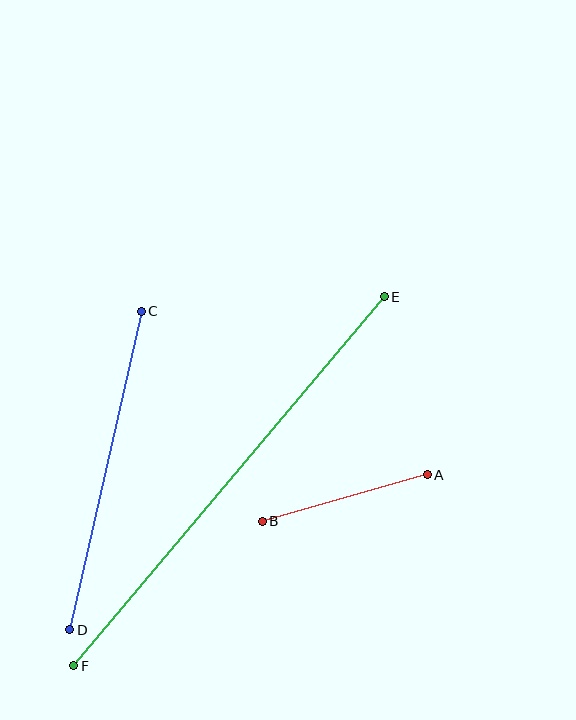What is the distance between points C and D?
The distance is approximately 327 pixels.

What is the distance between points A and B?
The distance is approximately 171 pixels.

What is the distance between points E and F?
The distance is approximately 482 pixels.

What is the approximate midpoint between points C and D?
The midpoint is at approximately (105, 471) pixels.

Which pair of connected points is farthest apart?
Points E and F are farthest apart.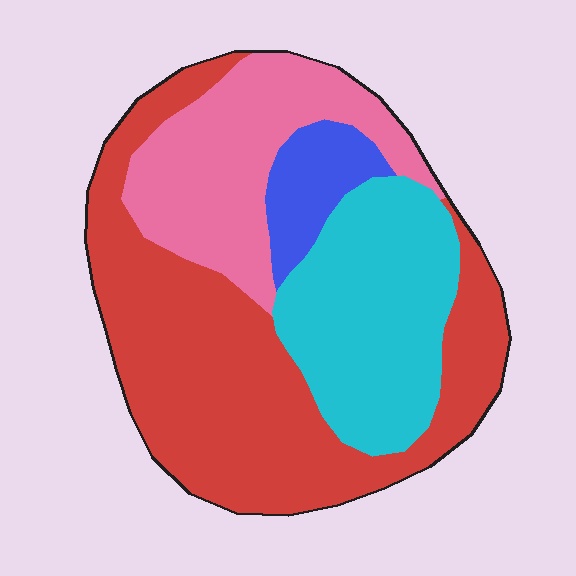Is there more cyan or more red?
Red.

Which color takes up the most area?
Red, at roughly 45%.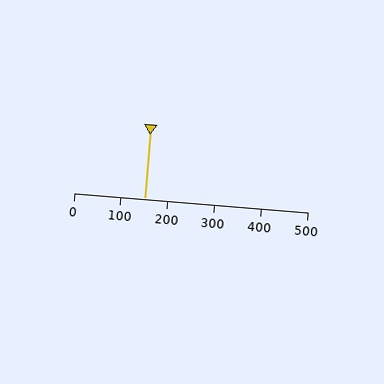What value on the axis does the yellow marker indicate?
The marker indicates approximately 150.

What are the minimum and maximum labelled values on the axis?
The axis runs from 0 to 500.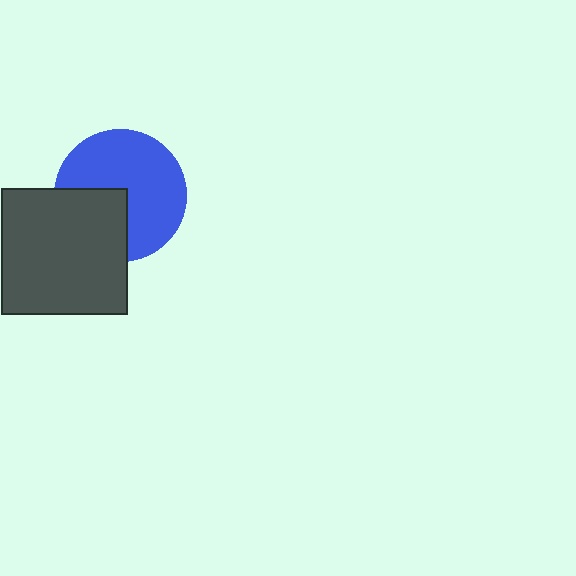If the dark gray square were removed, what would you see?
You would see the complete blue circle.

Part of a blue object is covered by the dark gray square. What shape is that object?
It is a circle.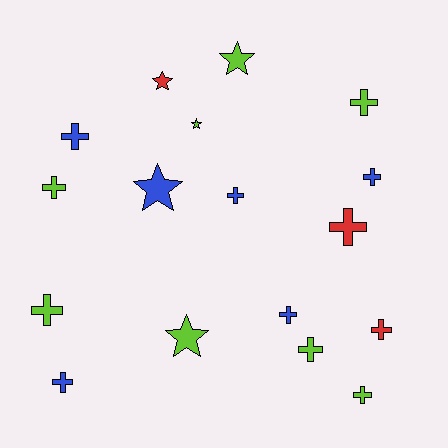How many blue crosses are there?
There are 5 blue crosses.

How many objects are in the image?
There are 17 objects.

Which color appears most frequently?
Lime, with 8 objects.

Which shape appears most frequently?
Cross, with 12 objects.